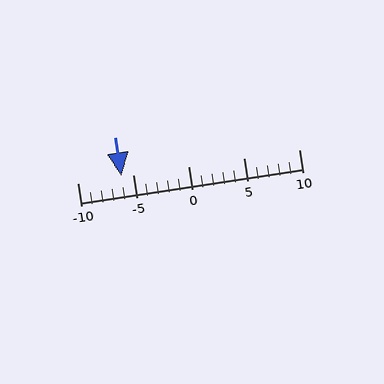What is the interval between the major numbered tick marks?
The major tick marks are spaced 5 units apart.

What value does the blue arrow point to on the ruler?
The blue arrow points to approximately -6.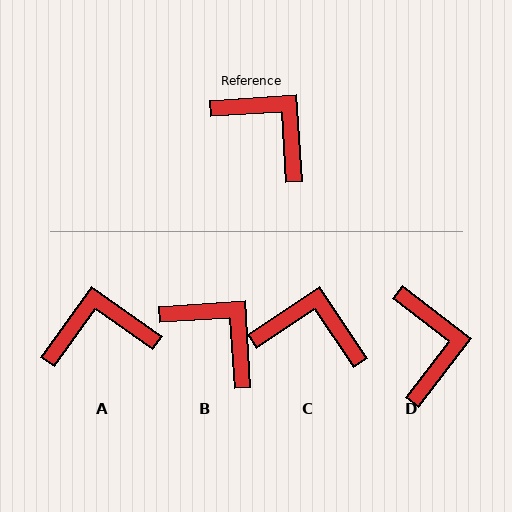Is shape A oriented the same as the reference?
No, it is off by about 51 degrees.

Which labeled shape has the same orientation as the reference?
B.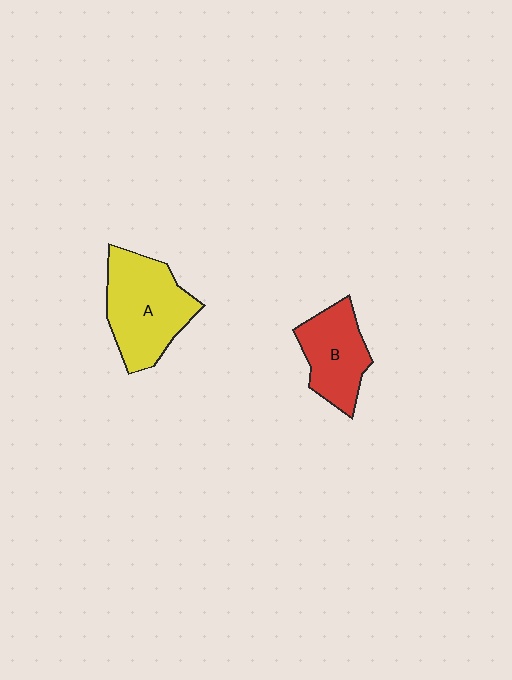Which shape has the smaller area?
Shape B (red).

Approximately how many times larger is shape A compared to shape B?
Approximately 1.4 times.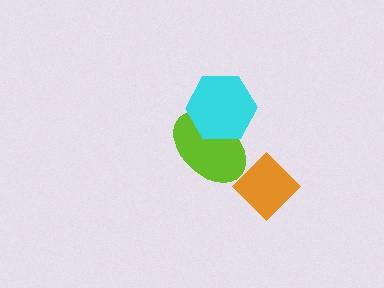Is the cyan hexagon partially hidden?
No, no other shape covers it.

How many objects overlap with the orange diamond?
0 objects overlap with the orange diamond.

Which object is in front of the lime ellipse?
The cyan hexagon is in front of the lime ellipse.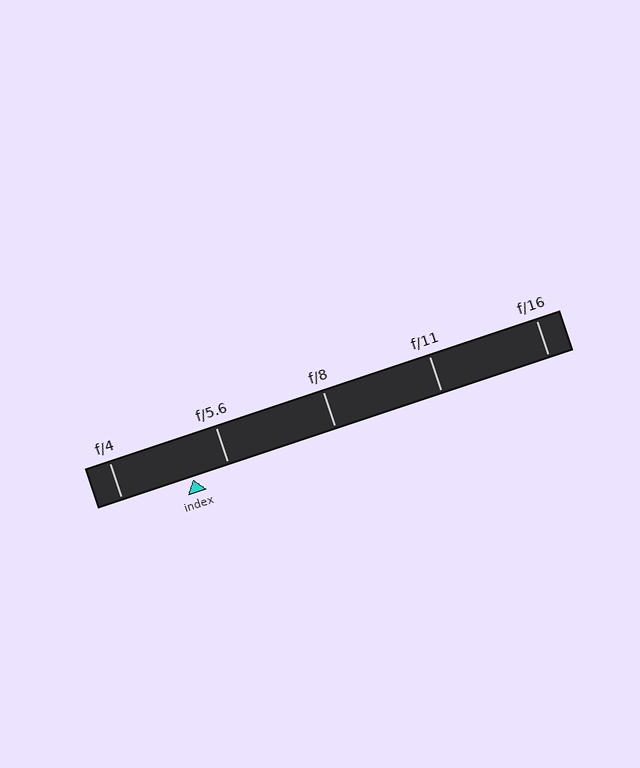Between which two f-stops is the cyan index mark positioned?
The index mark is between f/4 and f/5.6.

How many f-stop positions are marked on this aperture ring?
There are 5 f-stop positions marked.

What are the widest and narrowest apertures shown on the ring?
The widest aperture shown is f/4 and the narrowest is f/16.